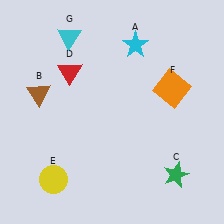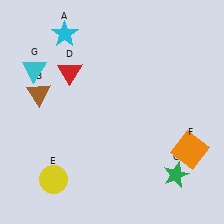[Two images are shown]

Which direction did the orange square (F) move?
The orange square (F) moved down.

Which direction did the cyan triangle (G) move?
The cyan triangle (G) moved left.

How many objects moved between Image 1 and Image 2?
3 objects moved between the two images.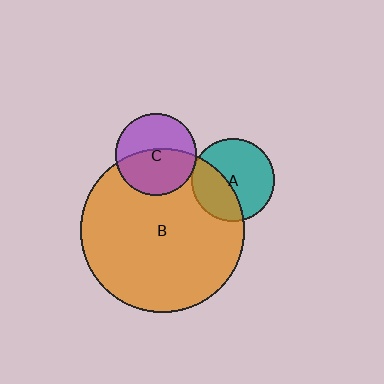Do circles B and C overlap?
Yes.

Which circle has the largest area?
Circle B (orange).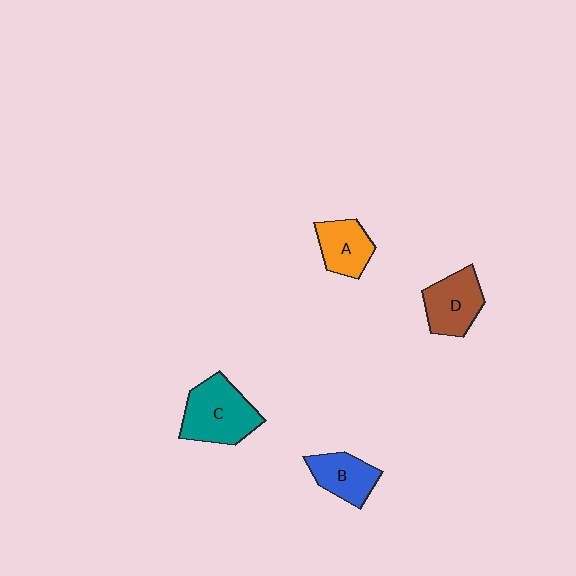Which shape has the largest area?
Shape C (teal).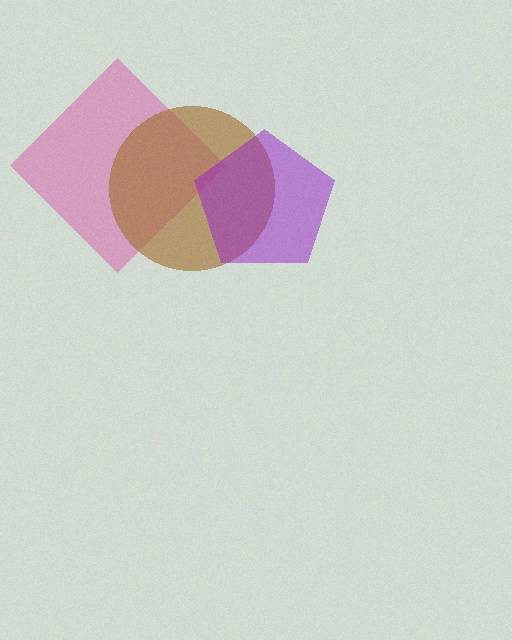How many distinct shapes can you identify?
There are 3 distinct shapes: a magenta diamond, a brown circle, a purple pentagon.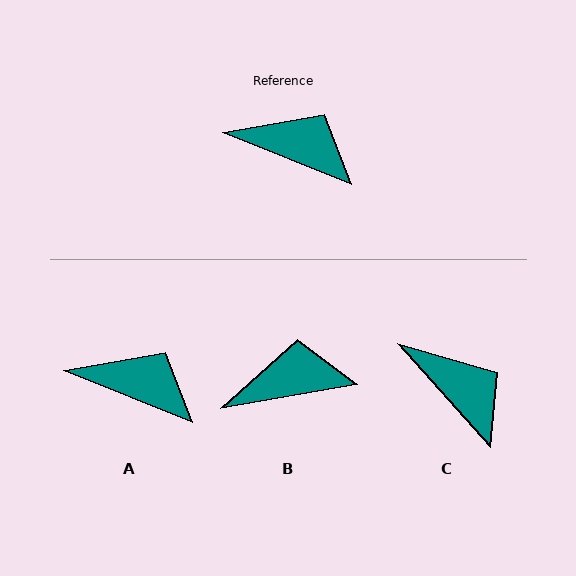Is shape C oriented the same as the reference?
No, it is off by about 26 degrees.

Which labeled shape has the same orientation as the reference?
A.